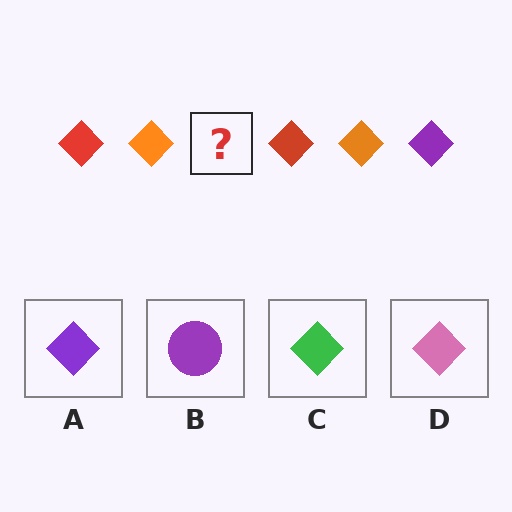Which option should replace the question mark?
Option A.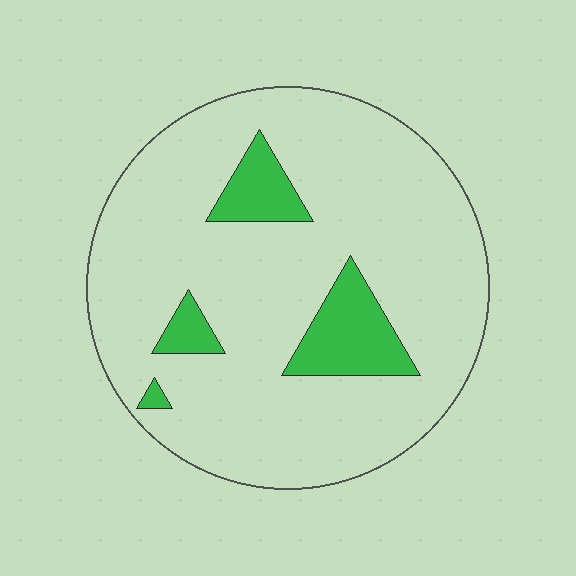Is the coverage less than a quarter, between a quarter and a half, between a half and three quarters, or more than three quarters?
Less than a quarter.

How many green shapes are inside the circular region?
4.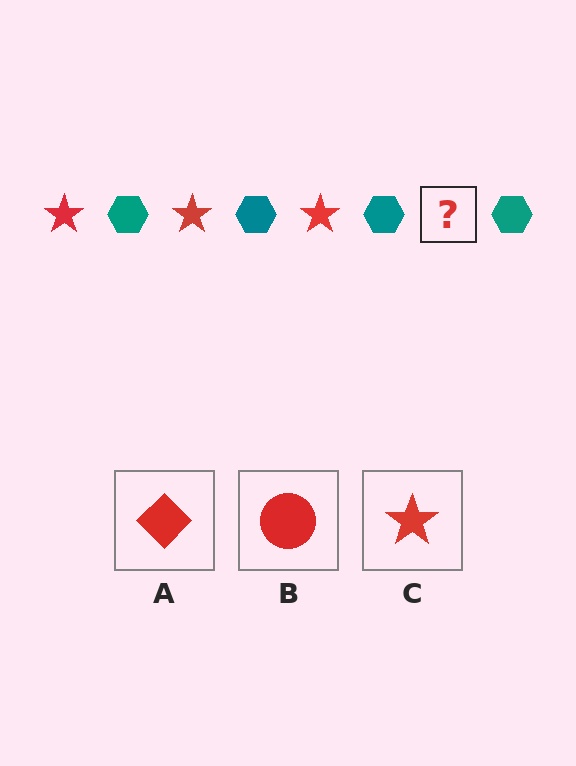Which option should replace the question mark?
Option C.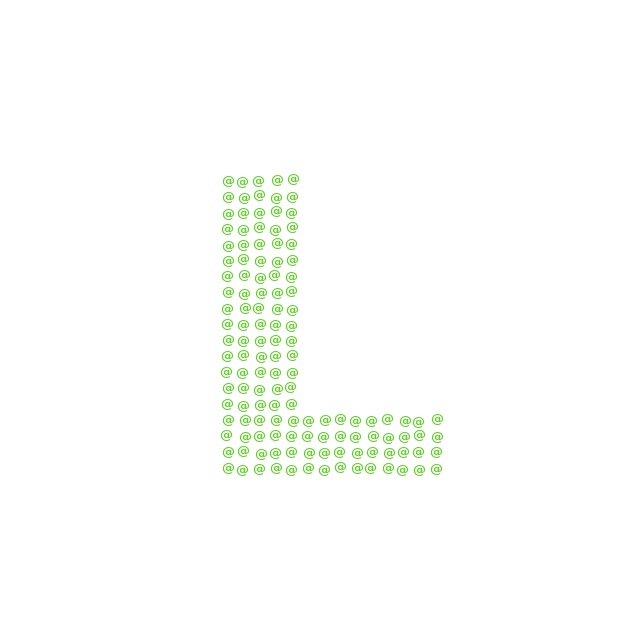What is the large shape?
The large shape is the letter L.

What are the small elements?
The small elements are at signs.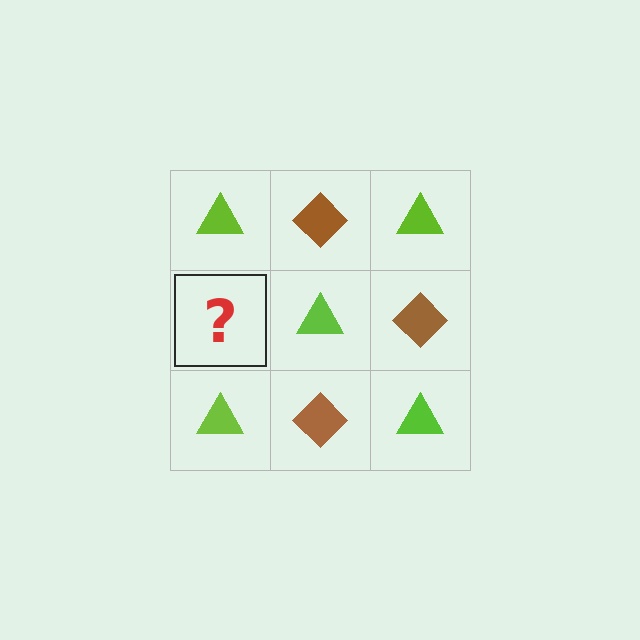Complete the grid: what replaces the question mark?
The question mark should be replaced with a brown diamond.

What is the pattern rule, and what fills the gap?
The rule is that it alternates lime triangle and brown diamond in a checkerboard pattern. The gap should be filled with a brown diamond.